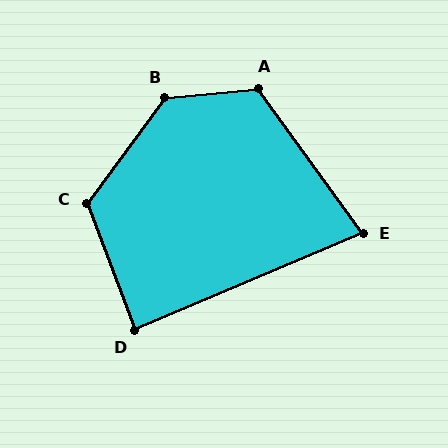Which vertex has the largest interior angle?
B, at approximately 132 degrees.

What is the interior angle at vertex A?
Approximately 121 degrees (obtuse).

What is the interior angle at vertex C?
Approximately 123 degrees (obtuse).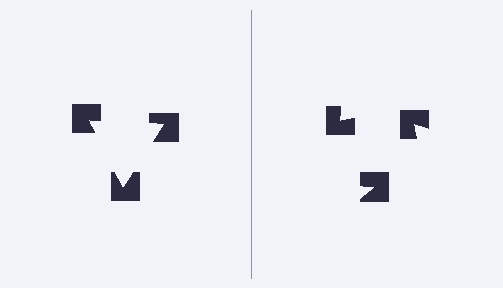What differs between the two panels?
The notched squares are positioned identically on both sides; only the wedge orientations differ. On the left they align to a triangle; on the right they are misaligned.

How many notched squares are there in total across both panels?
6 — 3 on each side.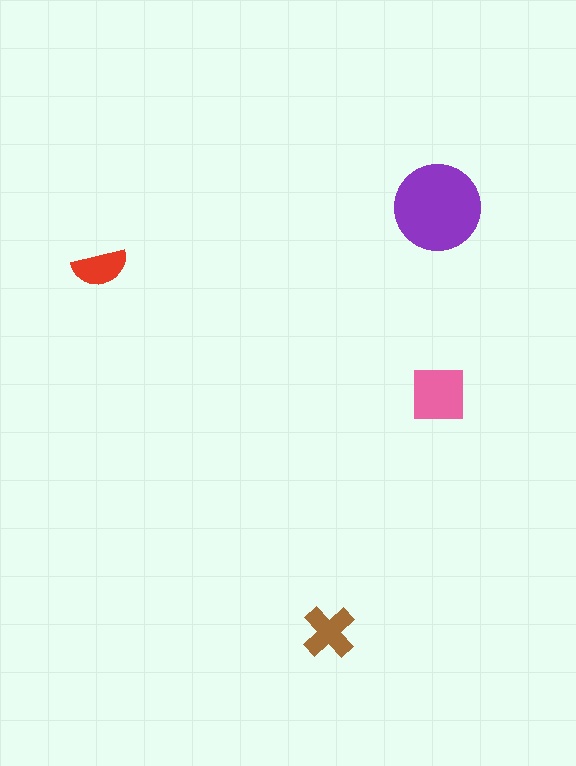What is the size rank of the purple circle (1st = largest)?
1st.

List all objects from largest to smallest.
The purple circle, the pink square, the brown cross, the red semicircle.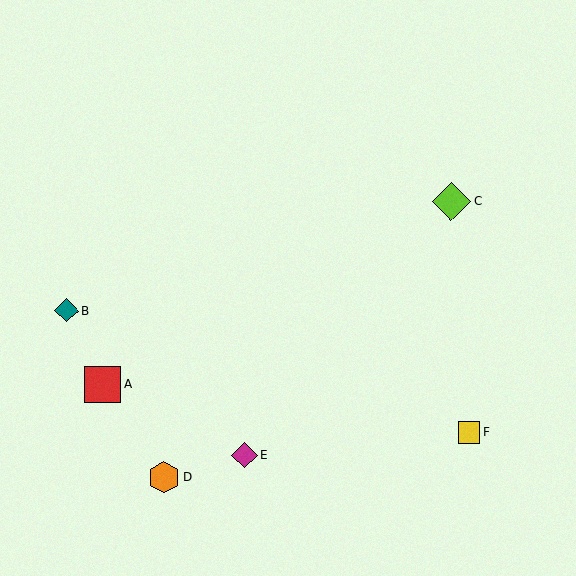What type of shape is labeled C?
Shape C is a lime diamond.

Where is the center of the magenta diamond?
The center of the magenta diamond is at (244, 455).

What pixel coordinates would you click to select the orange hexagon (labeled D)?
Click at (164, 477) to select the orange hexagon D.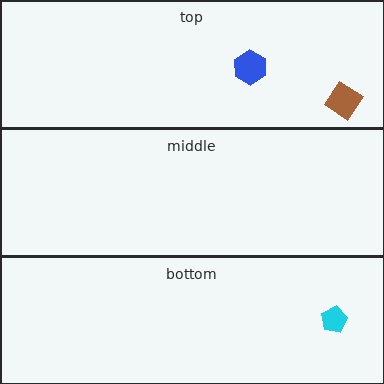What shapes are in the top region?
The brown diamond, the blue hexagon.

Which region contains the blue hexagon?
The top region.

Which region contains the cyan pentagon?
The bottom region.